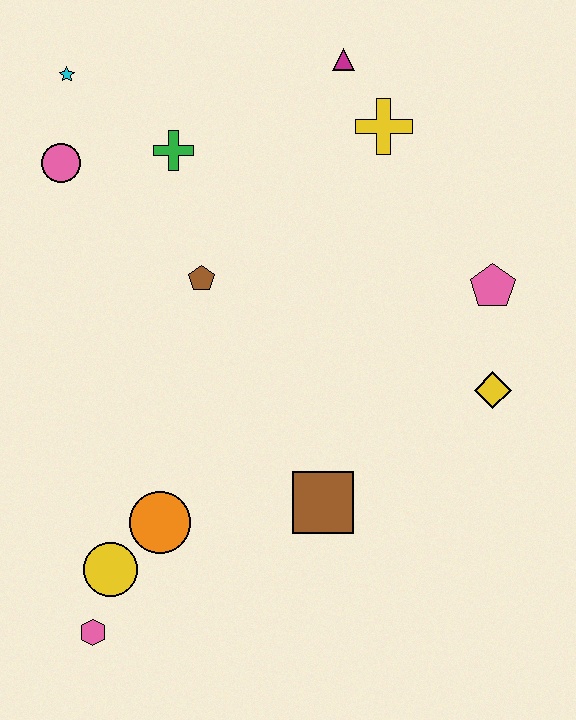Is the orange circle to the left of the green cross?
Yes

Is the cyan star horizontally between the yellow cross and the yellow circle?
No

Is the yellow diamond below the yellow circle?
No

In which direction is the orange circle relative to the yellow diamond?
The orange circle is to the left of the yellow diamond.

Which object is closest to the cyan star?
The pink circle is closest to the cyan star.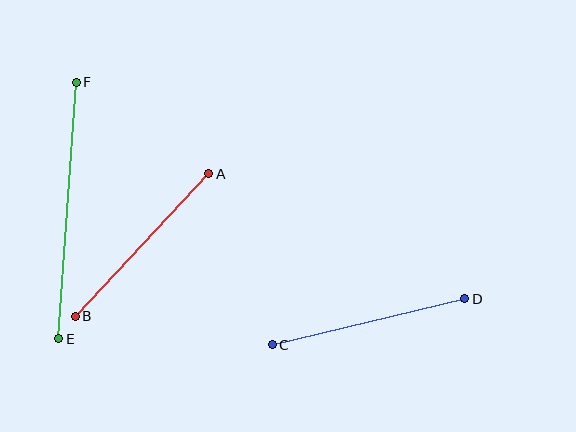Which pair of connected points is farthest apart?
Points E and F are farthest apart.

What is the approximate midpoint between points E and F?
The midpoint is at approximately (67, 210) pixels.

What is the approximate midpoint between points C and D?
The midpoint is at approximately (368, 322) pixels.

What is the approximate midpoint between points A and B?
The midpoint is at approximately (142, 245) pixels.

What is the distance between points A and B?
The distance is approximately 195 pixels.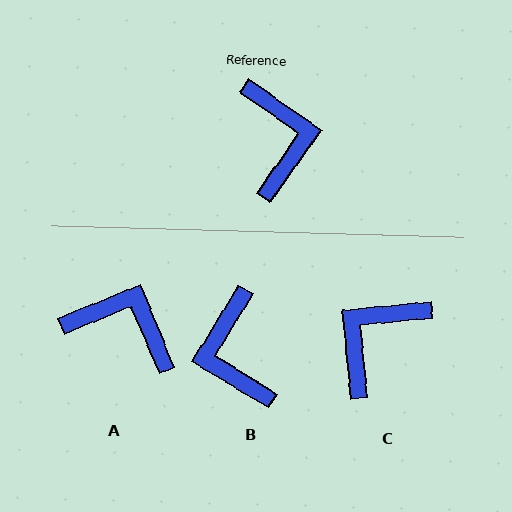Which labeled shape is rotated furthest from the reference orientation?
B, about 176 degrees away.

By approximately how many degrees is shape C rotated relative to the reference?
Approximately 130 degrees counter-clockwise.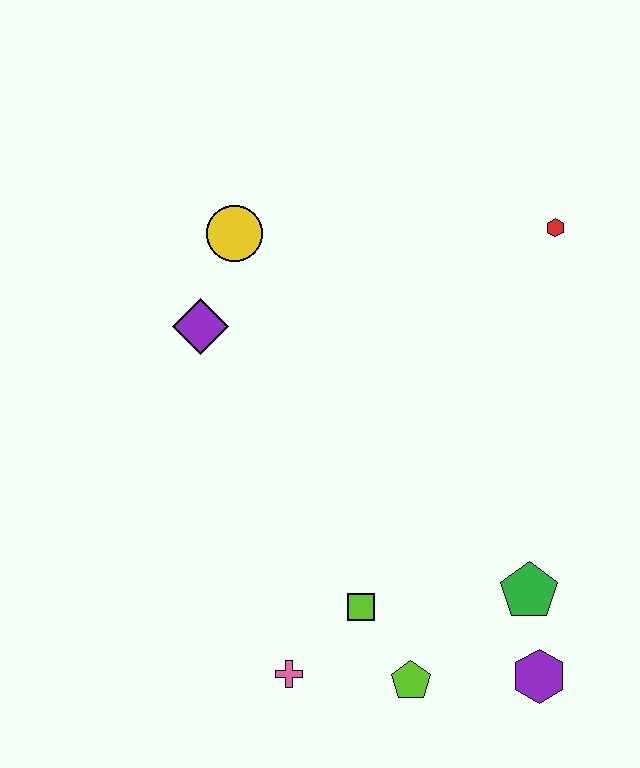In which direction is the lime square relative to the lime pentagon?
The lime square is above the lime pentagon.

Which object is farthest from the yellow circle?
The purple hexagon is farthest from the yellow circle.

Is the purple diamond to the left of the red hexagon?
Yes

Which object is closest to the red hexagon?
The yellow circle is closest to the red hexagon.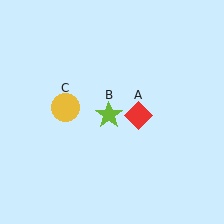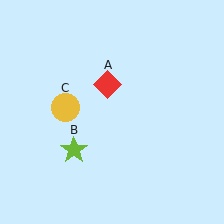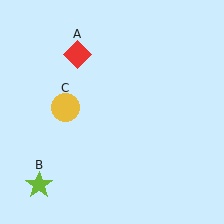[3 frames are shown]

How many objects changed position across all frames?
2 objects changed position: red diamond (object A), lime star (object B).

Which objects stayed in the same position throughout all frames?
Yellow circle (object C) remained stationary.